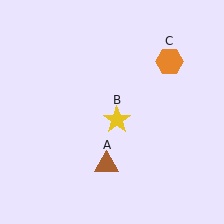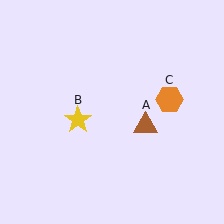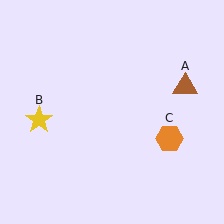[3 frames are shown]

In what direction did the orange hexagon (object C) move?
The orange hexagon (object C) moved down.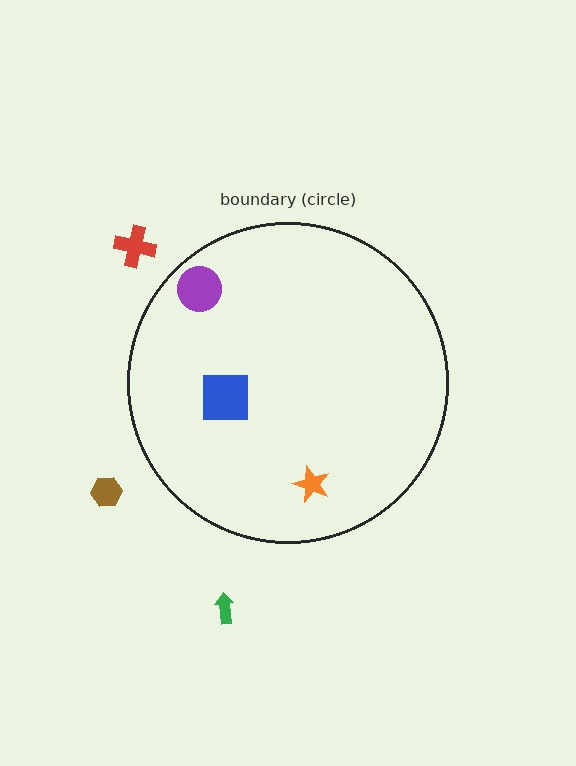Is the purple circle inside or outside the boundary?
Inside.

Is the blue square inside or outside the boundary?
Inside.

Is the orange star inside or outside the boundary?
Inside.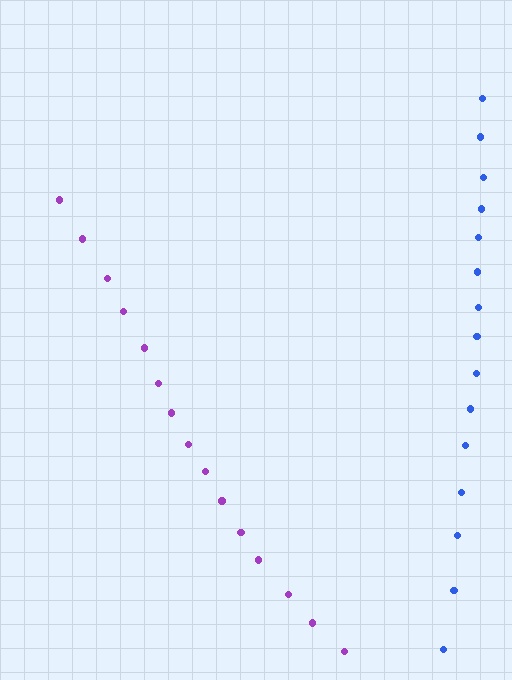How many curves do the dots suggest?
There are 2 distinct paths.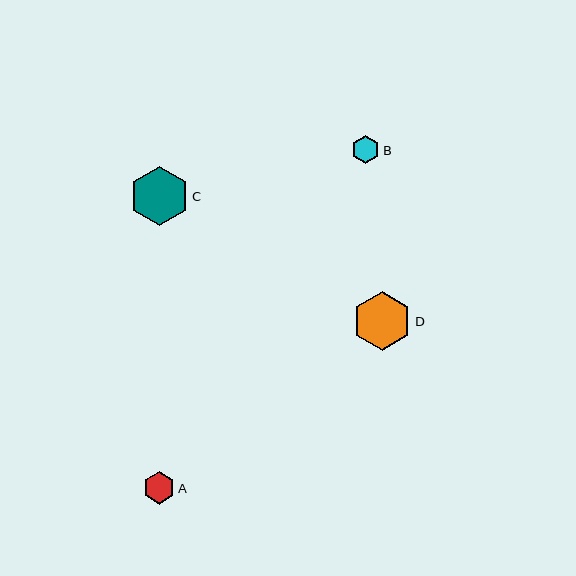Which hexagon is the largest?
Hexagon C is the largest with a size of approximately 60 pixels.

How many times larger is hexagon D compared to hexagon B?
Hexagon D is approximately 2.1 times the size of hexagon B.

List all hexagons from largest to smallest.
From largest to smallest: C, D, A, B.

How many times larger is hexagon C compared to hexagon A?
Hexagon C is approximately 1.9 times the size of hexagon A.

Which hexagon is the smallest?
Hexagon B is the smallest with a size of approximately 28 pixels.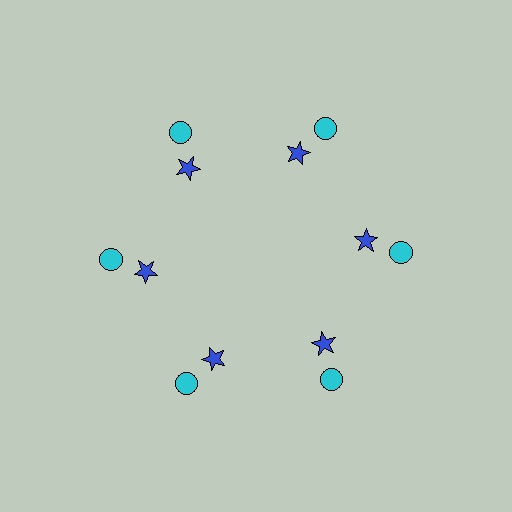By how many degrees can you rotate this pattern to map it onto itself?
The pattern maps onto itself every 60 degrees of rotation.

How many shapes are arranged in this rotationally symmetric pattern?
There are 12 shapes, arranged in 6 groups of 2.